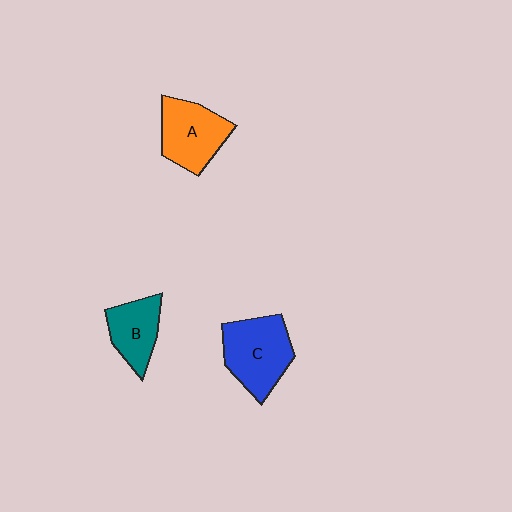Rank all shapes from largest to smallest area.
From largest to smallest: C (blue), A (orange), B (teal).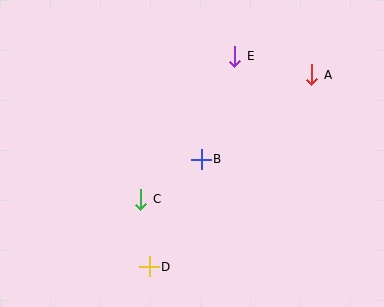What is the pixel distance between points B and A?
The distance between B and A is 139 pixels.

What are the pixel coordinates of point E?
Point E is at (235, 56).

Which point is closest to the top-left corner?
Point E is closest to the top-left corner.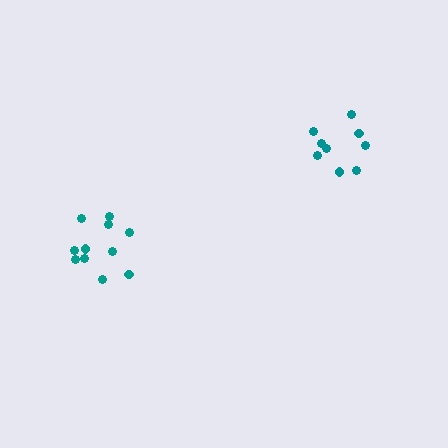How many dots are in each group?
Group 1: 11 dots, Group 2: 9 dots (20 total).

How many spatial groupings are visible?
There are 2 spatial groupings.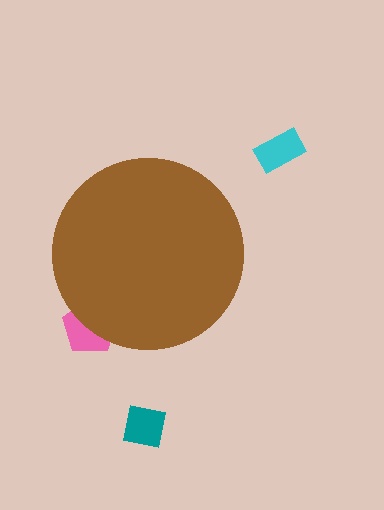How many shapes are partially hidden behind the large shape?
1 shape is partially hidden.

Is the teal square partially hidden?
No, the teal square is fully visible.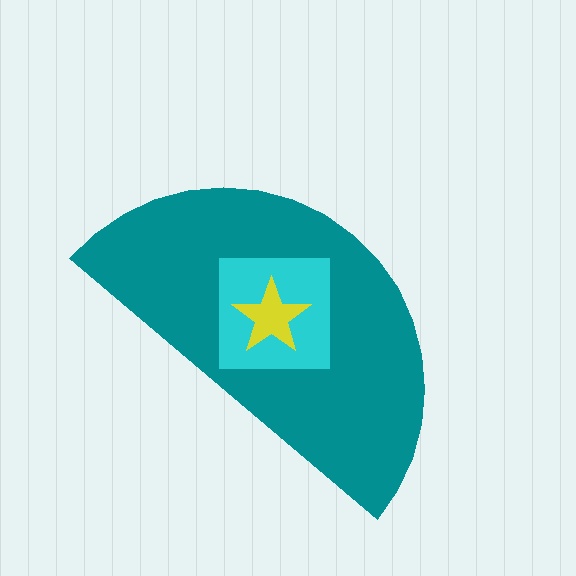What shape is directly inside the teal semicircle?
The cyan square.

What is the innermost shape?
The yellow star.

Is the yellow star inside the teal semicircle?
Yes.